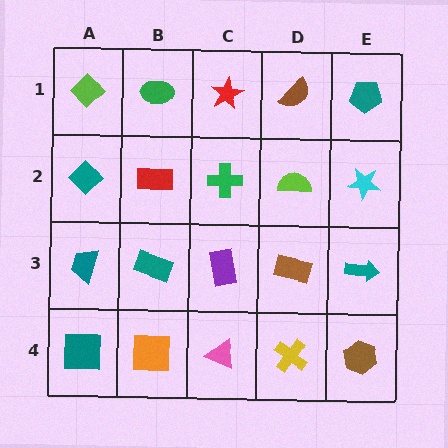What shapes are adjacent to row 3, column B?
A red rectangle (row 2, column B), an orange square (row 4, column B), a teal trapezoid (row 3, column A), a purple rectangle (row 3, column C).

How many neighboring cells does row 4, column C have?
3.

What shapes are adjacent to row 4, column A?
A teal trapezoid (row 3, column A), an orange square (row 4, column B).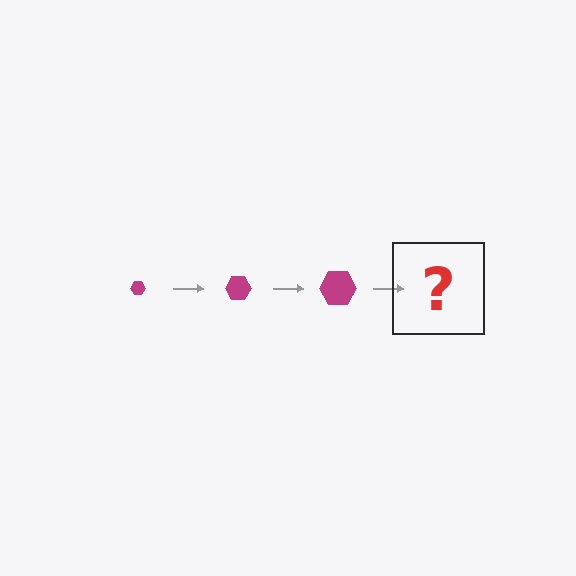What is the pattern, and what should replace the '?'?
The pattern is that the hexagon gets progressively larger each step. The '?' should be a magenta hexagon, larger than the previous one.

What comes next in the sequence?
The next element should be a magenta hexagon, larger than the previous one.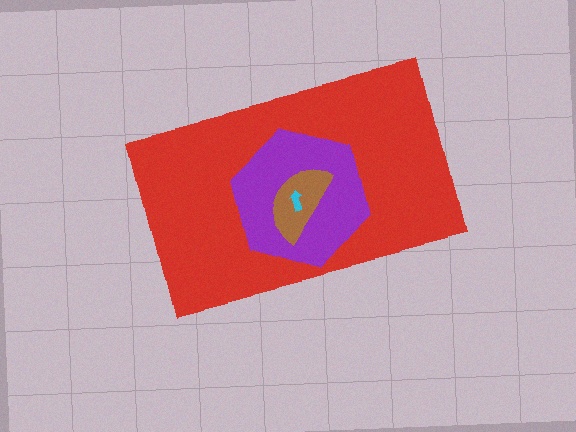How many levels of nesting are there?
4.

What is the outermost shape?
The red rectangle.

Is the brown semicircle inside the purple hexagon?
Yes.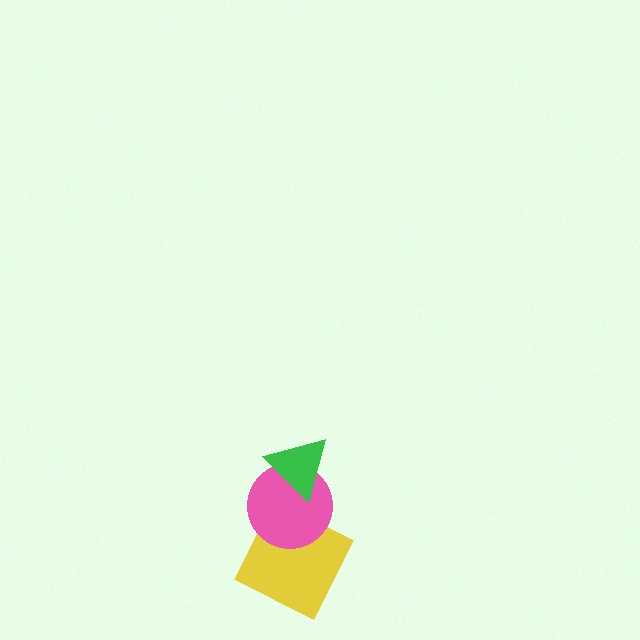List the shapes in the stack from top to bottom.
From top to bottom: the green triangle, the pink circle, the yellow square.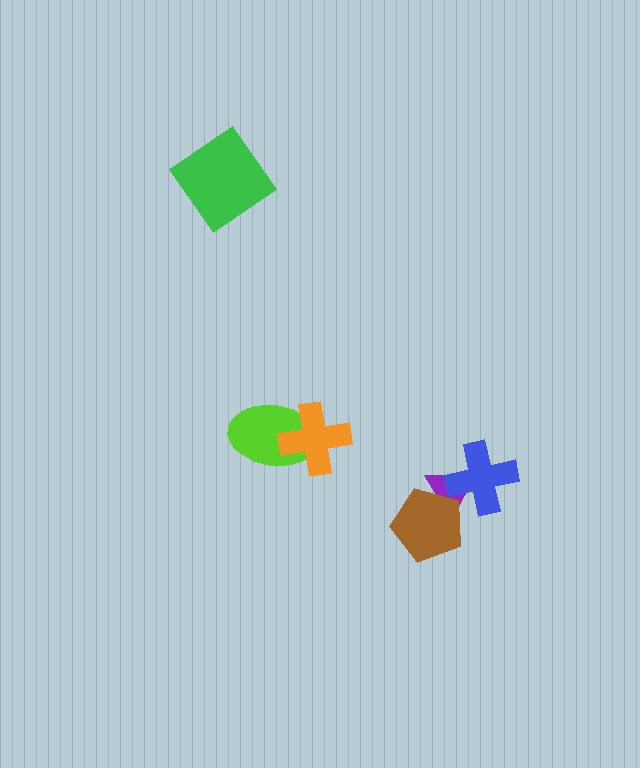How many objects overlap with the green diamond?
0 objects overlap with the green diamond.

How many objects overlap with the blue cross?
1 object overlaps with the blue cross.